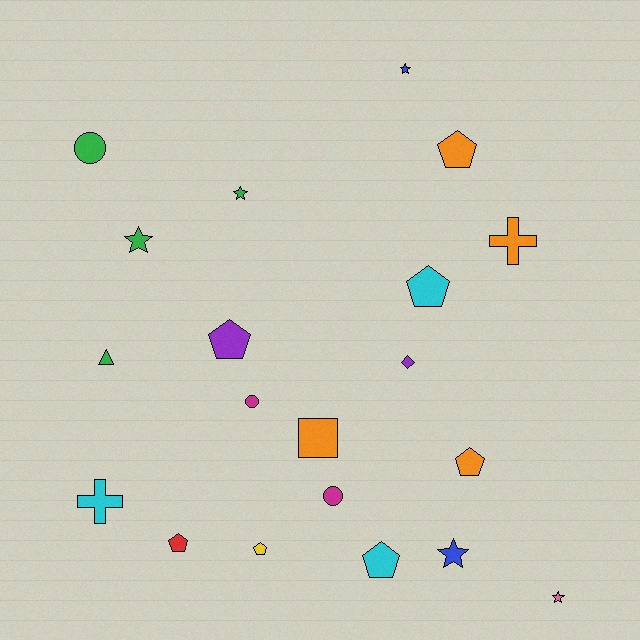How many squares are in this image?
There is 1 square.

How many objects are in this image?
There are 20 objects.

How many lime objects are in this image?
There are no lime objects.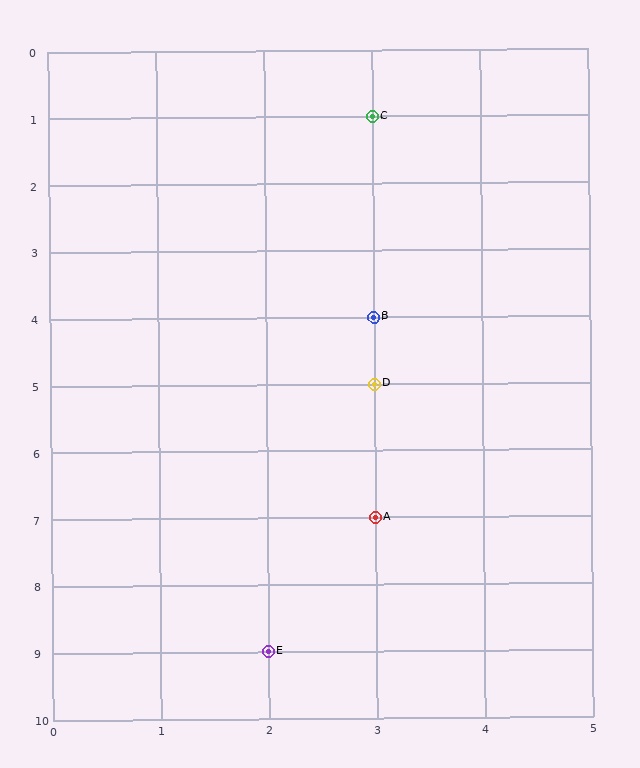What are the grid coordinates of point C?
Point C is at grid coordinates (3, 1).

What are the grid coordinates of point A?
Point A is at grid coordinates (3, 7).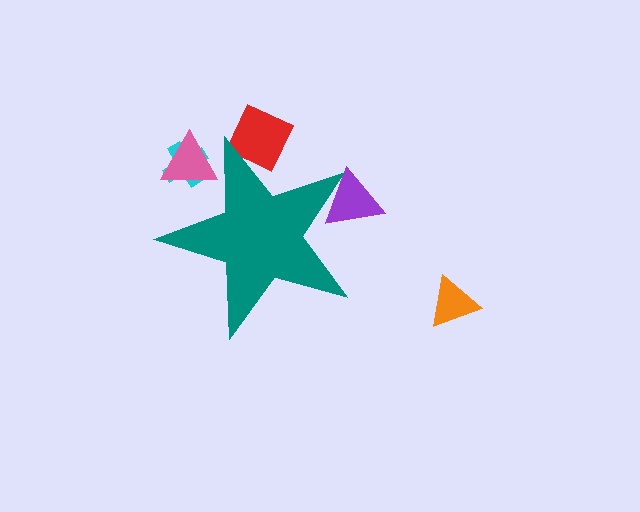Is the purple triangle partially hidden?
Yes, the purple triangle is partially hidden behind the teal star.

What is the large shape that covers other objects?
A teal star.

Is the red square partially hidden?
Yes, the red square is partially hidden behind the teal star.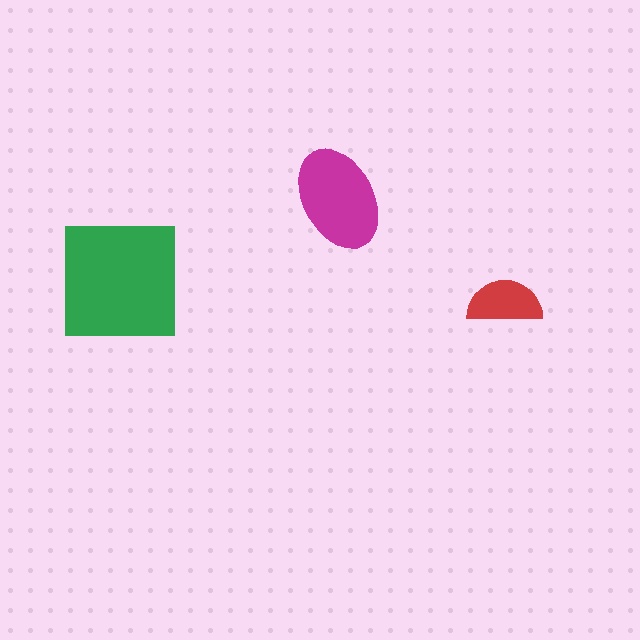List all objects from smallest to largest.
The red semicircle, the magenta ellipse, the green square.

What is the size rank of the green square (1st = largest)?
1st.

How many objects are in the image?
There are 3 objects in the image.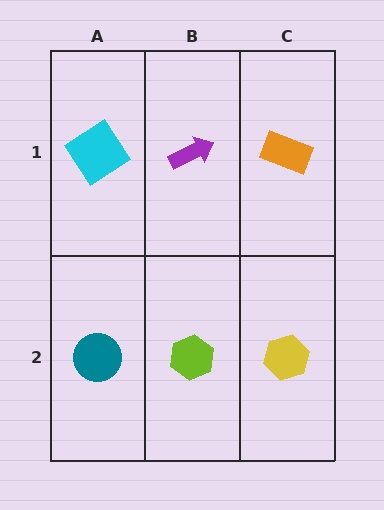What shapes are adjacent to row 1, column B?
A lime hexagon (row 2, column B), a cyan diamond (row 1, column A), an orange rectangle (row 1, column C).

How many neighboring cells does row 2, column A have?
2.